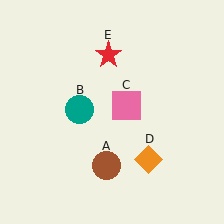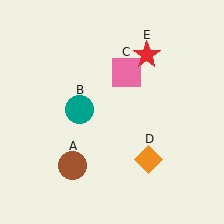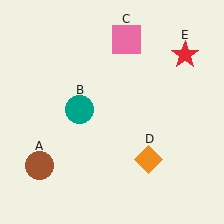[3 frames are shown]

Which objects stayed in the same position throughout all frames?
Teal circle (object B) and orange diamond (object D) remained stationary.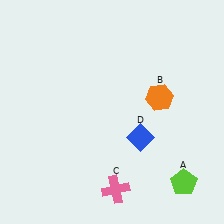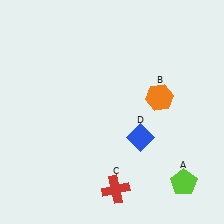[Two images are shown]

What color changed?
The cross (C) changed from pink in Image 1 to red in Image 2.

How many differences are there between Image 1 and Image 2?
There is 1 difference between the two images.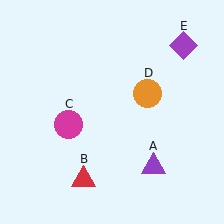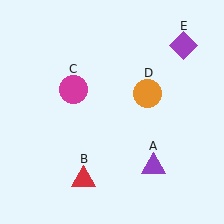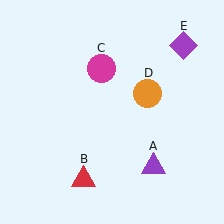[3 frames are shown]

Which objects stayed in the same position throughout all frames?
Purple triangle (object A) and red triangle (object B) and orange circle (object D) and purple diamond (object E) remained stationary.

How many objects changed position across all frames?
1 object changed position: magenta circle (object C).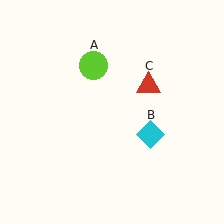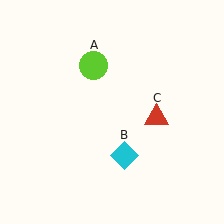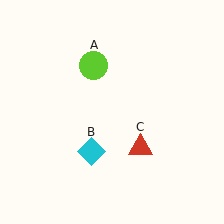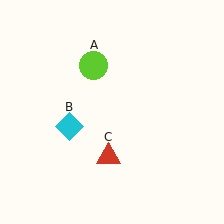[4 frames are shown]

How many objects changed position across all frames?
2 objects changed position: cyan diamond (object B), red triangle (object C).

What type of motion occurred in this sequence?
The cyan diamond (object B), red triangle (object C) rotated clockwise around the center of the scene.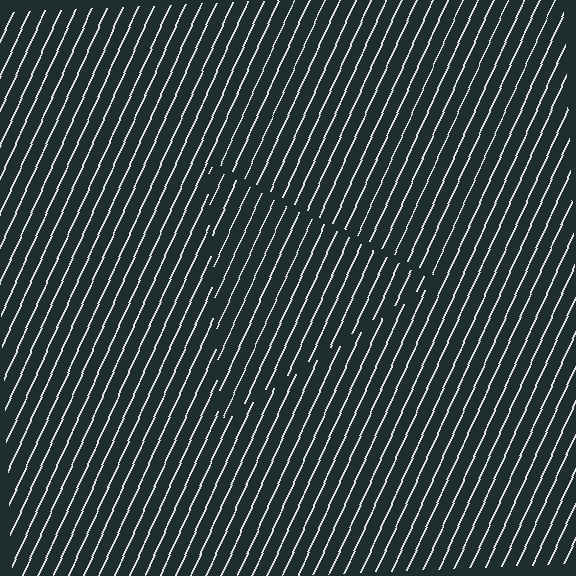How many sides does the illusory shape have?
3 sides — the line-ends trace a triangle.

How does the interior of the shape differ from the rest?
The interior of the shape contains the same grating, shifted by half a period — the contour is defined by the phase discontinuity where line-ends from the inner and outer gratings abut.